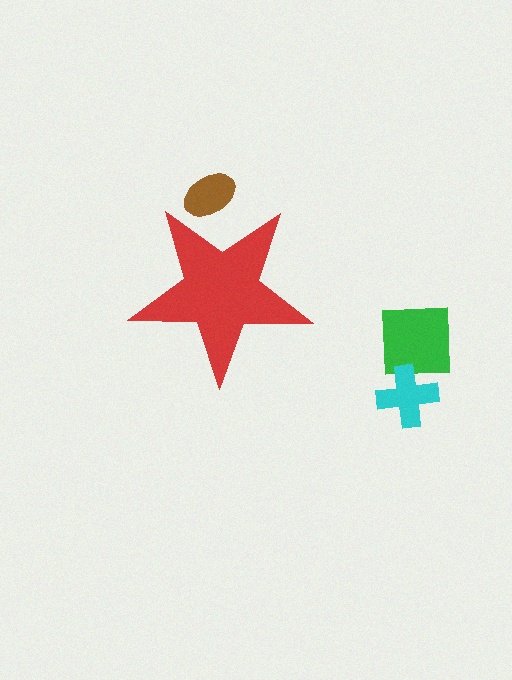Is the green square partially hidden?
No, the green square is fully visible.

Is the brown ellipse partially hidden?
Yes, the brown ellipse is partially hidden behind the red star.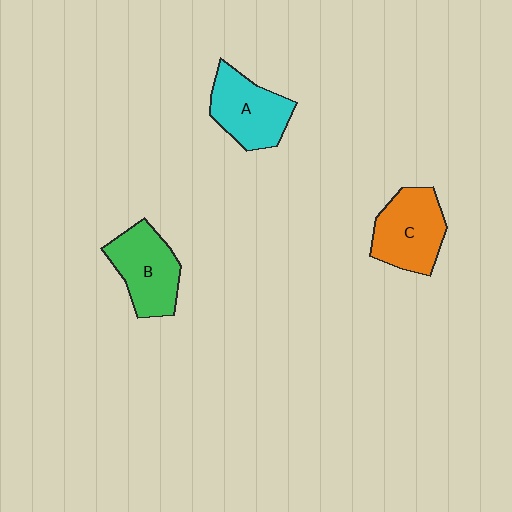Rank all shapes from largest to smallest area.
From largest to smallest: C (orange), B (green), A (cyan).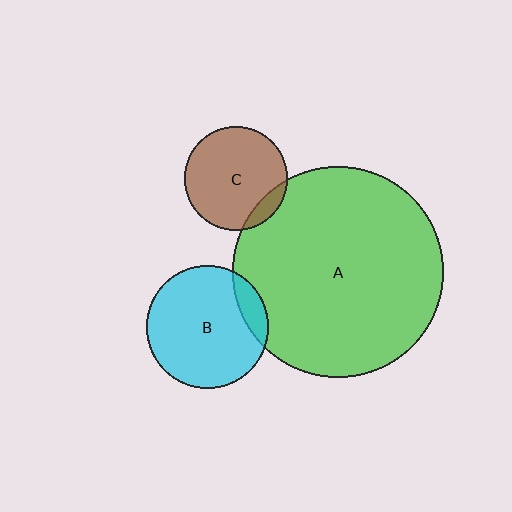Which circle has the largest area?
Circle A (green).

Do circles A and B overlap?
Yes.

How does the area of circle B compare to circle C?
Approximately 1.4 times.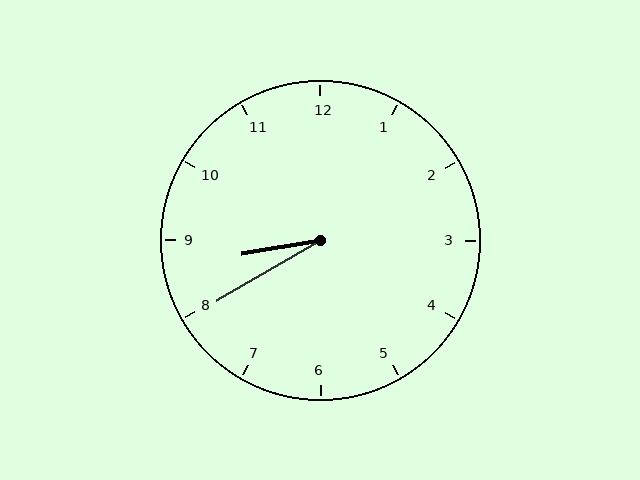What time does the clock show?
8:40.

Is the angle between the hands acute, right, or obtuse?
It is acute.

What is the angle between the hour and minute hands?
Approximately 20 degrees.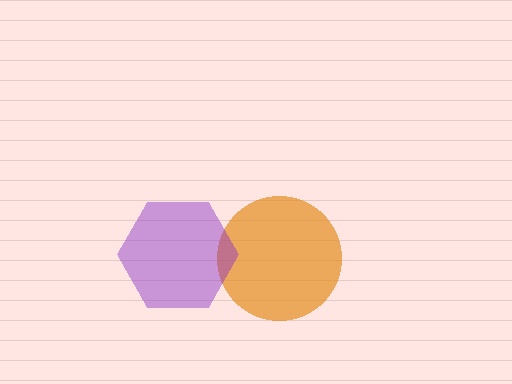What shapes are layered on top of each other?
The layered shapes are: an orange circle, a purple hexagon.